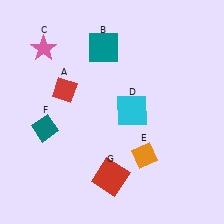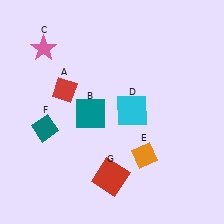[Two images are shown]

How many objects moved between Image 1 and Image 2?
1 object moved between the two images.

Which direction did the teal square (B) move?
The teal square (B) moved down.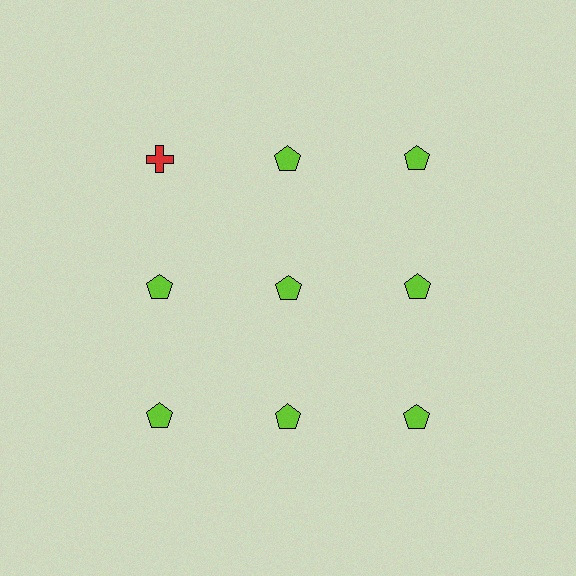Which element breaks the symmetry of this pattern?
The red cross in the top row, leftmost column breaks the symmetry. All other shapes are lime pentagons.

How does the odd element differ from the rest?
It differs in both color (red instead of lime) and shape (cross instead of pentagon).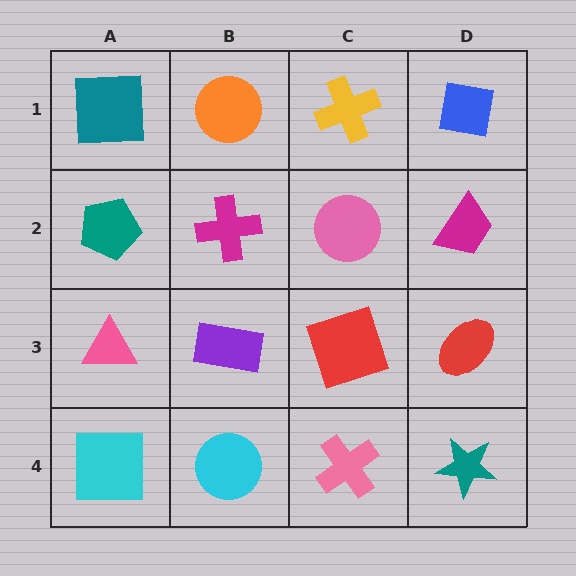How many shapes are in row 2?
4 shapes.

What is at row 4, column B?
A cyan circle.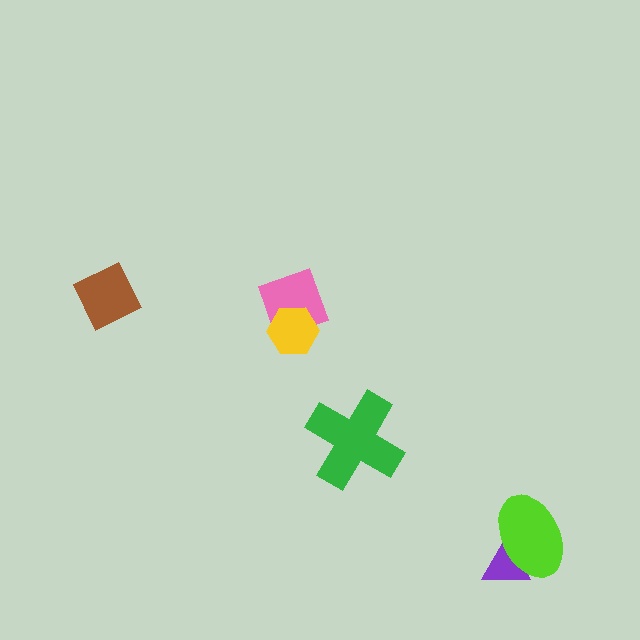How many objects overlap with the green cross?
0 objects overlap with the green cross.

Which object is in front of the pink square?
The yellow hexagon is in front of the pink square.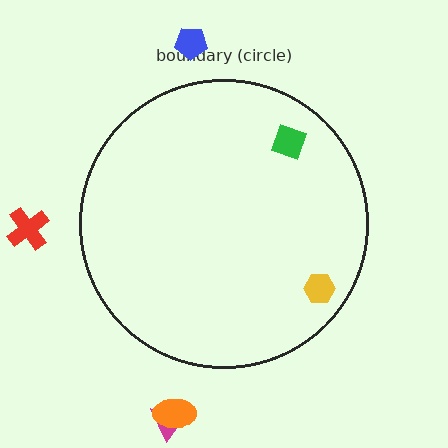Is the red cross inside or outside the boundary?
Outside.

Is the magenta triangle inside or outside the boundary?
Outside.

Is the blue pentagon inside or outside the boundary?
Outside.